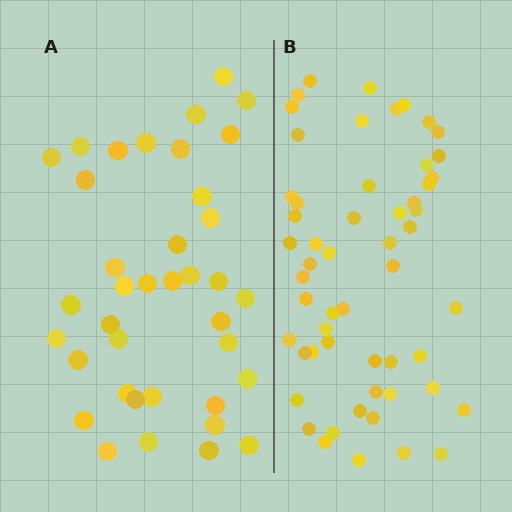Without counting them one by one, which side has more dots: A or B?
Region B (the right region) has more dots.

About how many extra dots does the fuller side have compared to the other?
Region B has approximately 15 more dots than region A.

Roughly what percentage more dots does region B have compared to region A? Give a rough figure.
About 45% more.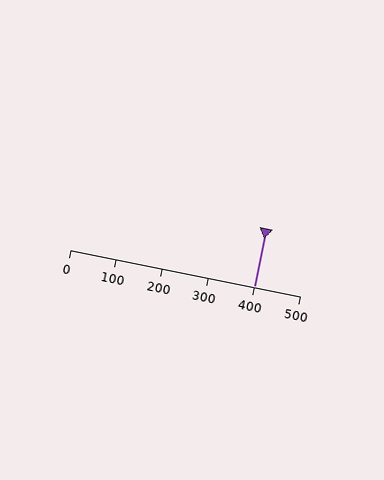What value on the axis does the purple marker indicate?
The marker indicates approximately 400.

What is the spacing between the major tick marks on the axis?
The major ticks are spaced 100 apart.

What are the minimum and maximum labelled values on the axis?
The axis runs from 0 to 500.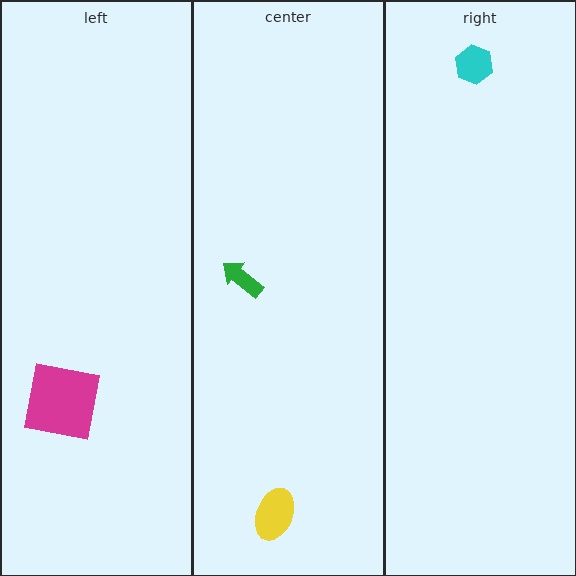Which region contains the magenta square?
The left region.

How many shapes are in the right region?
1.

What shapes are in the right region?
The cyan hexagon.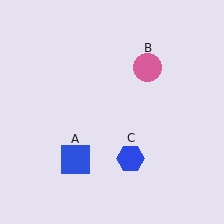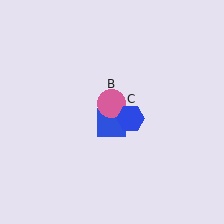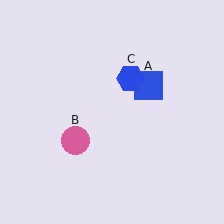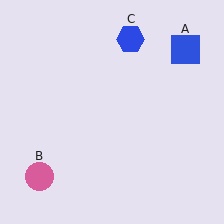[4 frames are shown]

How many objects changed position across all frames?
3 objects changed position: blue square (object A), pink circle (object B), blue hexagon (object C).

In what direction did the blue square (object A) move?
The blue square (object A) moved up and to the right.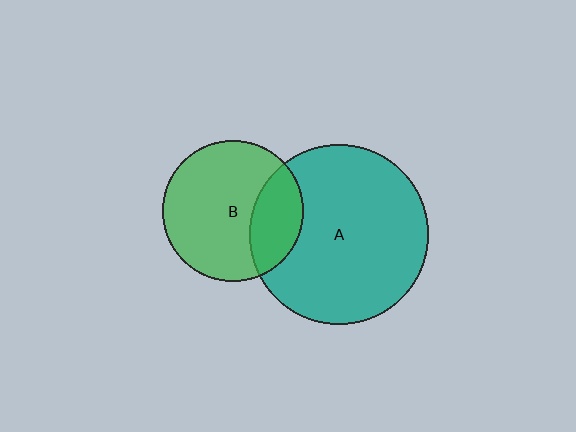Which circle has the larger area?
Circle A (teal).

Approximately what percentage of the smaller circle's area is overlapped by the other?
Approximately 25%.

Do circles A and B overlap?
Yes.